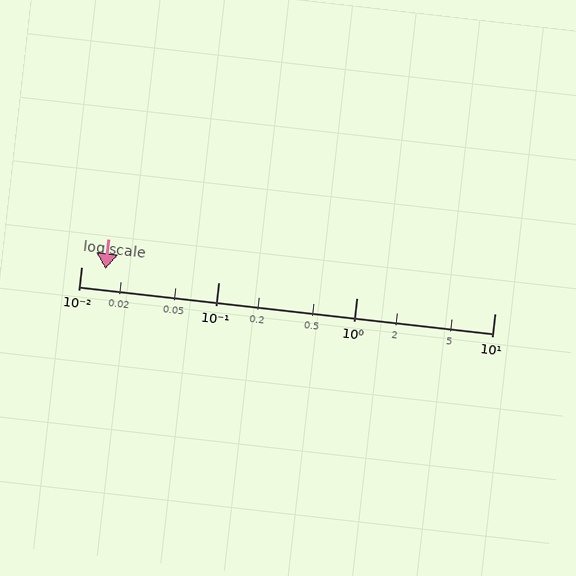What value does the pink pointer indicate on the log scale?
The pointer indicates approximately 0.015.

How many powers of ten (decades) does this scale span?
The scale spans 3 decades, from 0.01 to 10.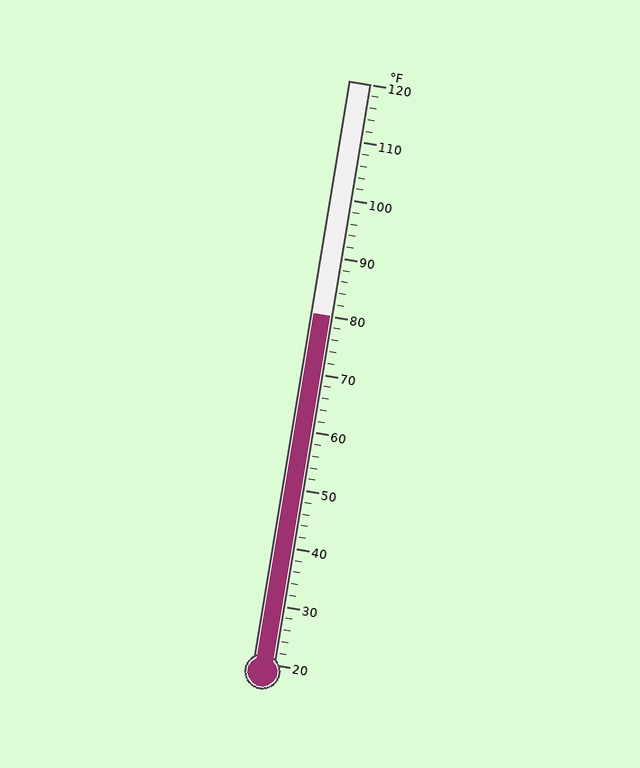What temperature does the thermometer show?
The thermometer shows approximately 80°F.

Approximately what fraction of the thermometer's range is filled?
The thermometer is filled to approximately 60% of its range.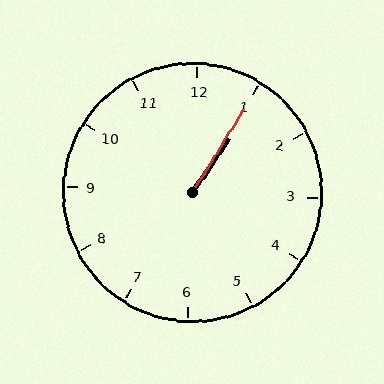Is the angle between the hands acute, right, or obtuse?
It is acute.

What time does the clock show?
1:05.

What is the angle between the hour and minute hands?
Approximately 2 degrees.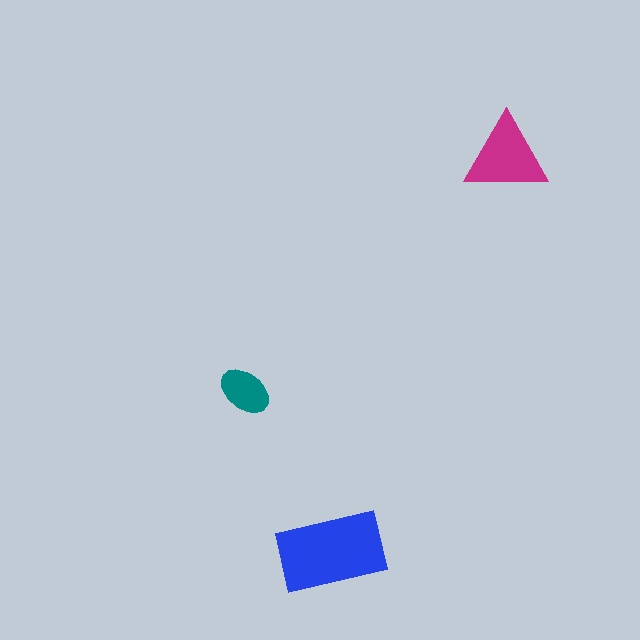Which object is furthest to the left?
The teal ellipse is leftmost.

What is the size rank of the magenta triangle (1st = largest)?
2nd.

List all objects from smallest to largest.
The teal ellipse, the magenta triangle, the blue rectangle.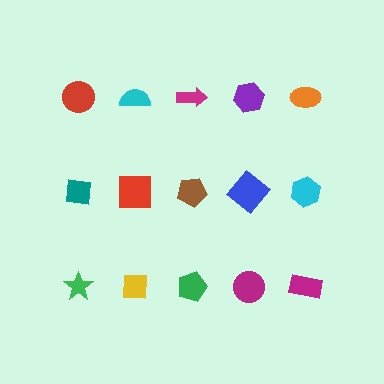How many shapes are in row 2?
5 shapes.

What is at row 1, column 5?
An orange ellipse.